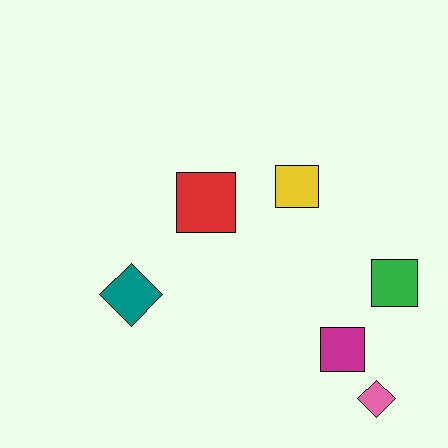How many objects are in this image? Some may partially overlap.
There are 6 objects.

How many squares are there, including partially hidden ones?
There are 4 squares.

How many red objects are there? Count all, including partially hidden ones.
There is 1 red object.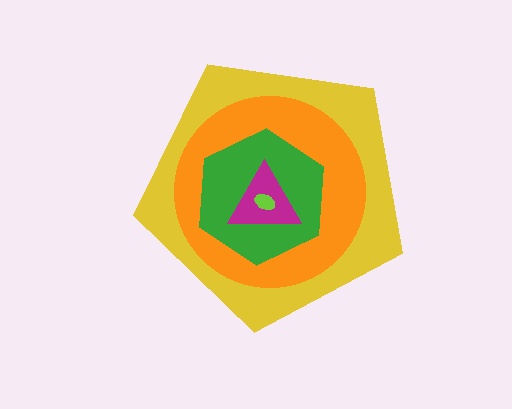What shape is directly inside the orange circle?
The green hexagon.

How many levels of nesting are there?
5.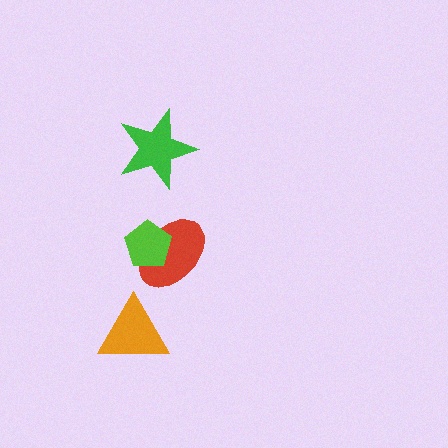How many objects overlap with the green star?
0 objects overlap with the green star.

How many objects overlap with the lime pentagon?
1 object overlaps with the lime pentagon.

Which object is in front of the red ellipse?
The lime pentagon is in front of the red ellipse.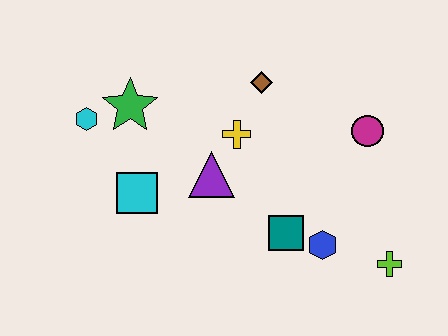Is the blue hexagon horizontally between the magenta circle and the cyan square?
Yes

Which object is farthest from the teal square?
The cyan hexagon is farthest from the teal square.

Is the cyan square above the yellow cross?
No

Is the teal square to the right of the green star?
Yes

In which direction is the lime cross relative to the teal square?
The lime cross is to the right of the teal square.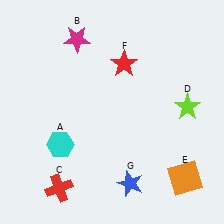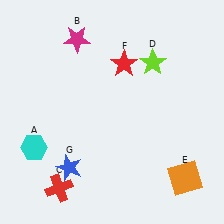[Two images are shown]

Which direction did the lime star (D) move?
The lime star (D) moved up.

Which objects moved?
The objects that moved are: the cyan hexagon (A), the lime star (D), the blue star (G).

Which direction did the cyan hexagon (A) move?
The cyan hexagon (A) moved left.